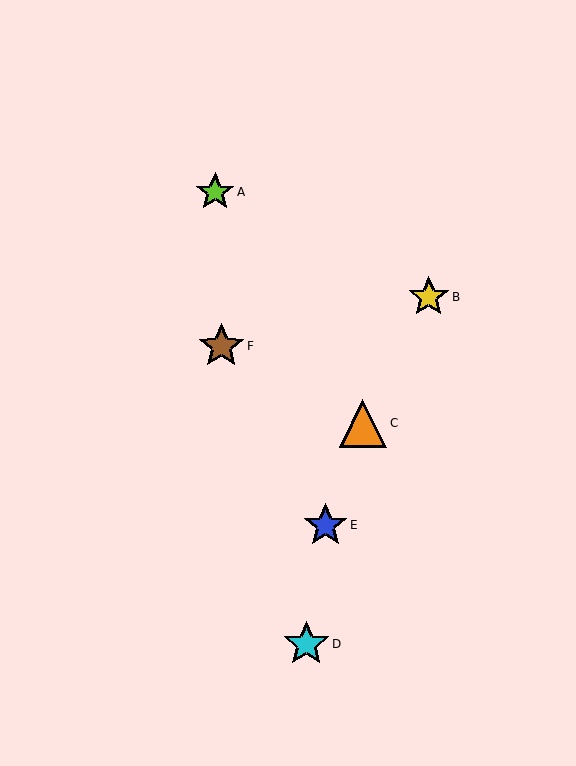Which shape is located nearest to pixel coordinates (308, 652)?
The cyan star (labeled D) at (306, 644) is nearest to that location.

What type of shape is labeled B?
Shape B is a yellow star.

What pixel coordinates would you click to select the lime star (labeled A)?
Click at (215, 192) to select the lime star A.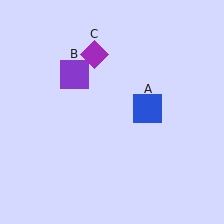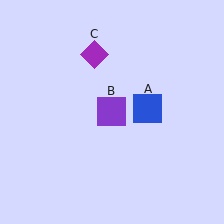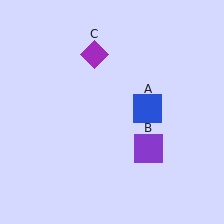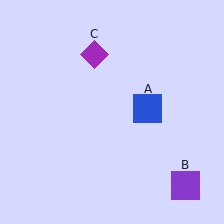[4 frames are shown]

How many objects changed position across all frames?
1 object changed position: purple square (object B).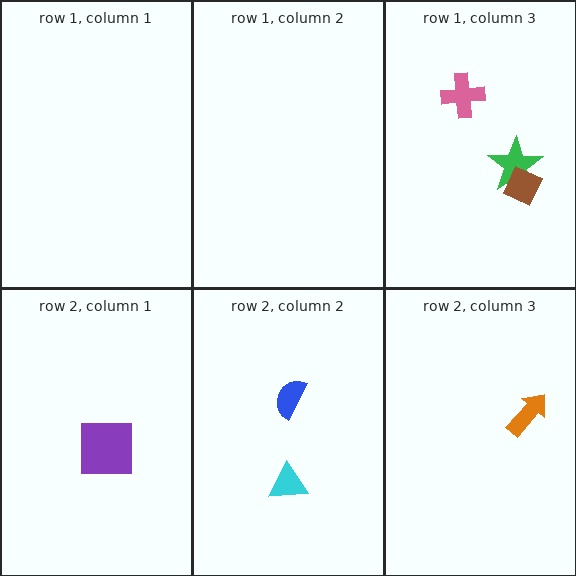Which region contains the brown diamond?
The row 1, column 3 region.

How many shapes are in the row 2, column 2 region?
2.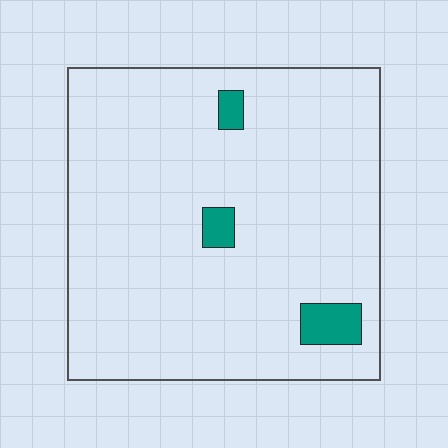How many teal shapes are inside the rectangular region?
3.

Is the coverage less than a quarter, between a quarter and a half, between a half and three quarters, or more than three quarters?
Less than a quarter.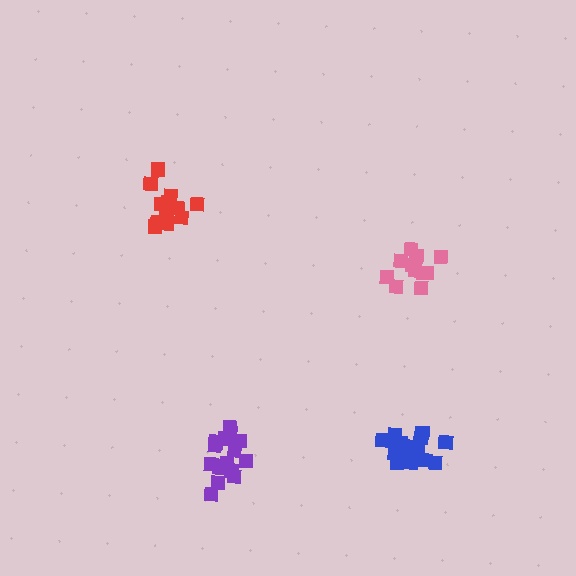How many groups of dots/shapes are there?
There are 4 groups.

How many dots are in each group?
Group 1: 11 dots, Group 2: 17 dots, Group 3: 13 dots, Group 4: 17 dots (58 total).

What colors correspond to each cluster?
The clusters are colored: pink, purple, red, blue.